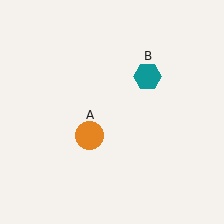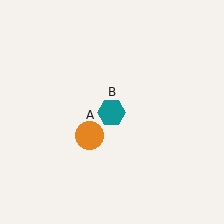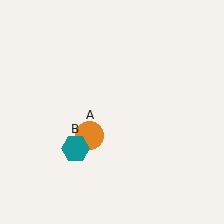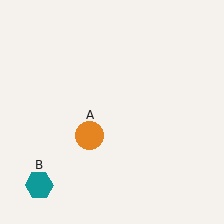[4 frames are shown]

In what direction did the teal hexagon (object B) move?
The teal hexagon (object B) moved down and to the left.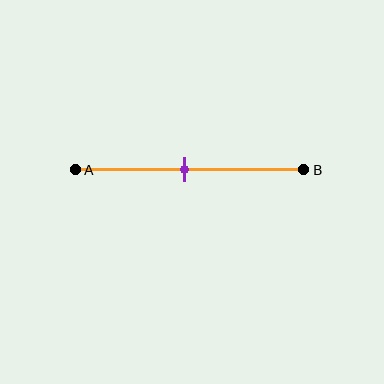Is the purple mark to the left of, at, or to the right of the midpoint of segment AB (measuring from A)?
The purple mark is approximately at the midpoint of segment AB.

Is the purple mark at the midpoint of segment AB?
Yes, the mark is approximately at the midpoint.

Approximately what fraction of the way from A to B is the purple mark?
The purple mark is approximately 50% of the way from A to B.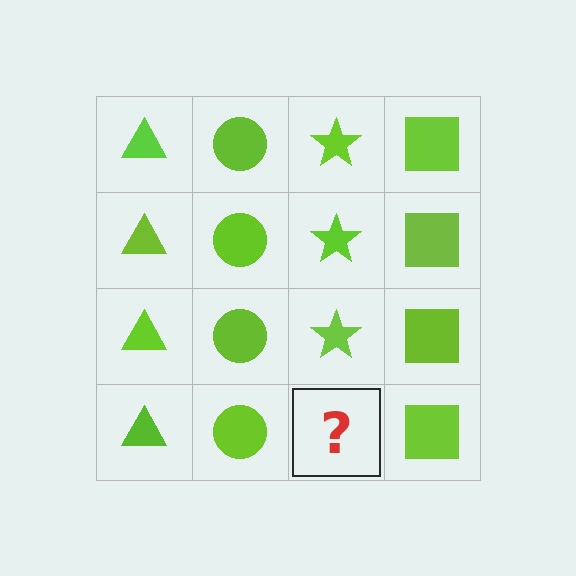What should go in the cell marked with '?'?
The missing cell should contain a lime star.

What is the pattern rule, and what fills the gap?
The rule is that each column has a consistent shape. The gap should be filled with a lime star.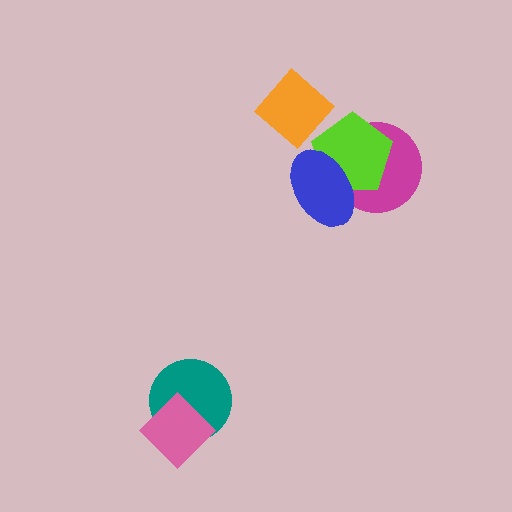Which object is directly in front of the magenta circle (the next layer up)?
The lime pentagon is directly in front of the magenta circle.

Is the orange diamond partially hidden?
No, no other shape covers it.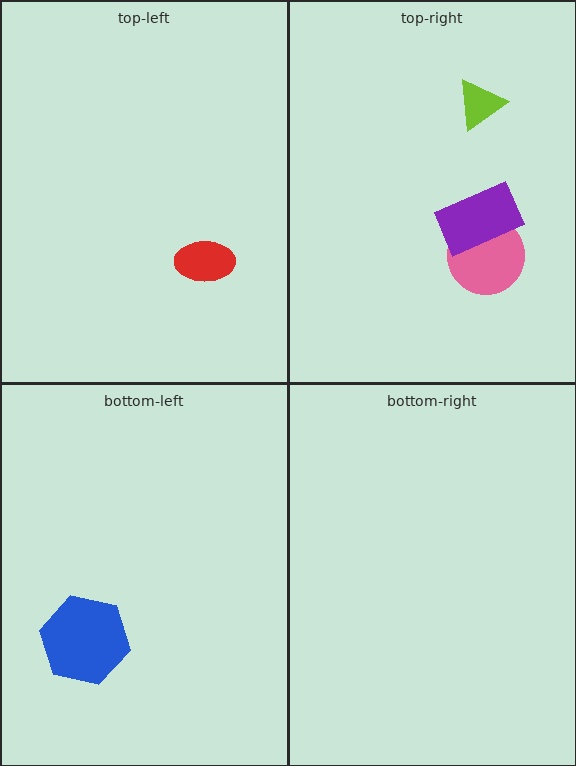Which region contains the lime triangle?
The top-right region.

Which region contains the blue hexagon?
The bottom-left region.